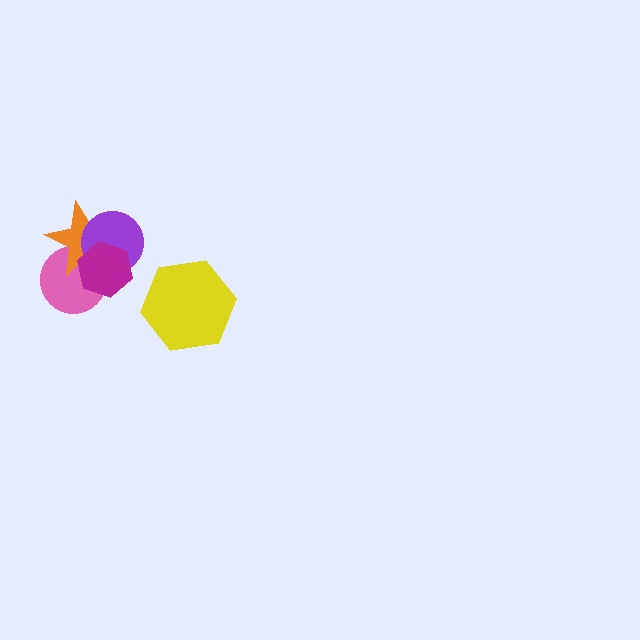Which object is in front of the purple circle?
The magenta hexagon is in front of the purple circle.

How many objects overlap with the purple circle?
3 objects overlap with the purple circle.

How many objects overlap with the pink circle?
3 objects overlap with the pink circle.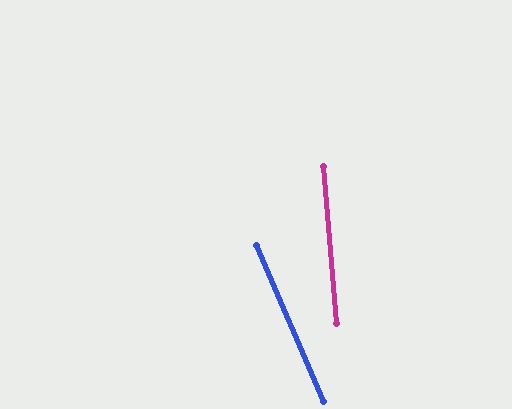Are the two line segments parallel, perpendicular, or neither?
Neither parallel nor perpendicular — they differ by about 19°.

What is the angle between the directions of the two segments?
Approximately 19 degrees.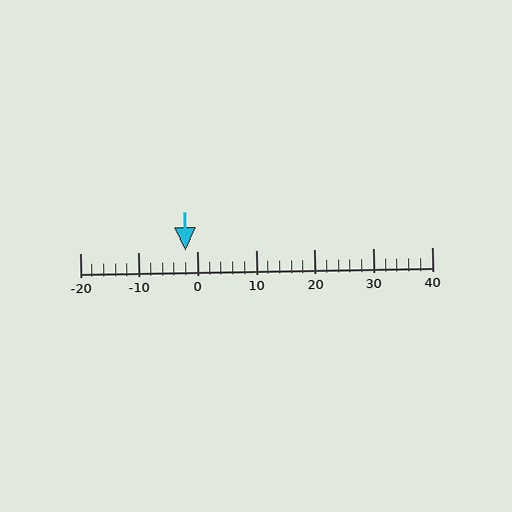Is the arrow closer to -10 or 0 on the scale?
The arrow is closer to 0.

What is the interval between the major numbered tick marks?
The major tick marks are spaced 10 units apart.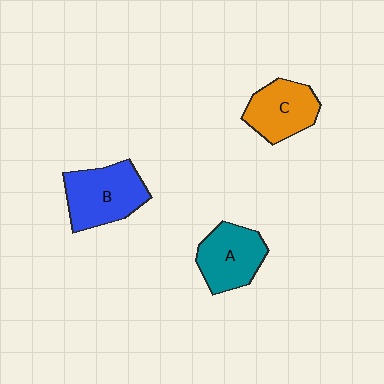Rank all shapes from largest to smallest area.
From largest to smallest: B (blue), A (teal), C (orange).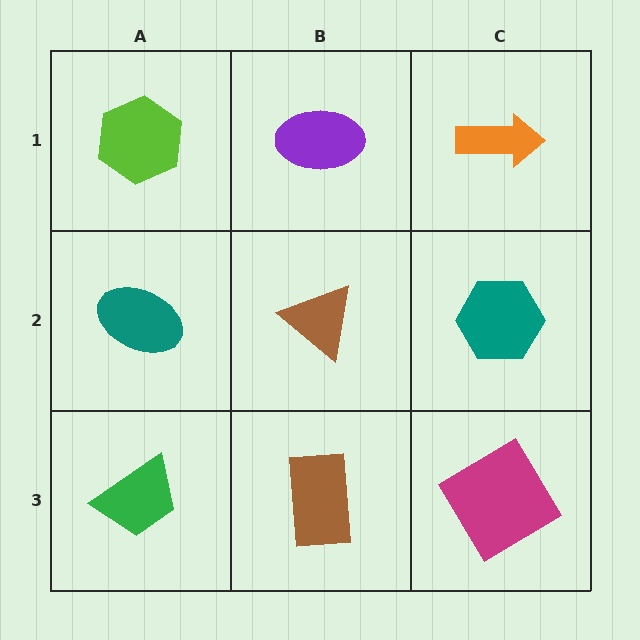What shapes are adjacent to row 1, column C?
A teal hexagon (row 2, column C), a purple ellipse (row 1, column B).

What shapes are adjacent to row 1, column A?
A teal ellipse (row 2, column A), a purple ellipse (row 1, column B).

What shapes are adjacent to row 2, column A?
A lime hexagon (row 1, column A), a green trapezoid (row 3, column A), a brown triangle (row 2, column B).